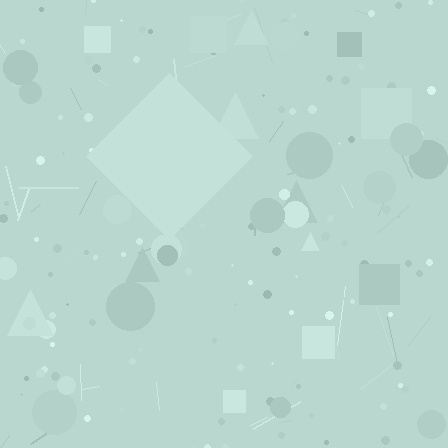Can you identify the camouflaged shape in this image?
The camouflaged shape is a diamond.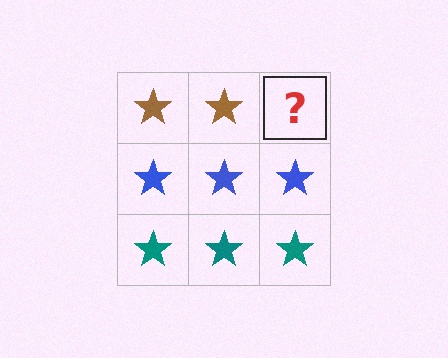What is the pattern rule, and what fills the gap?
The rule is that each row has a consistent color. The gap should be filled with a brown star.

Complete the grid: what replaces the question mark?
The question mark should be replaced with a brown star.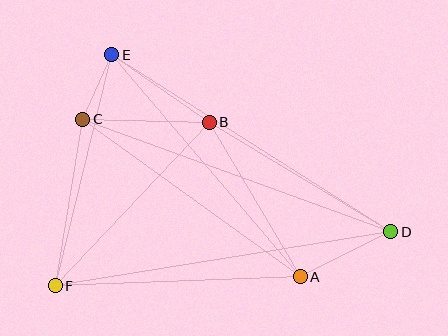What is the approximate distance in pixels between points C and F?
The distance between C and F is approximately 169 pixels.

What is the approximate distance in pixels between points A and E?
The distance between A and E is approximately 291 pixels.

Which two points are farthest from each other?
Points D and F are farthest from each other.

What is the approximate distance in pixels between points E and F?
The distance between E and F is approximately 238 pixels.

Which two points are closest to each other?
Points C and E are closest to each other.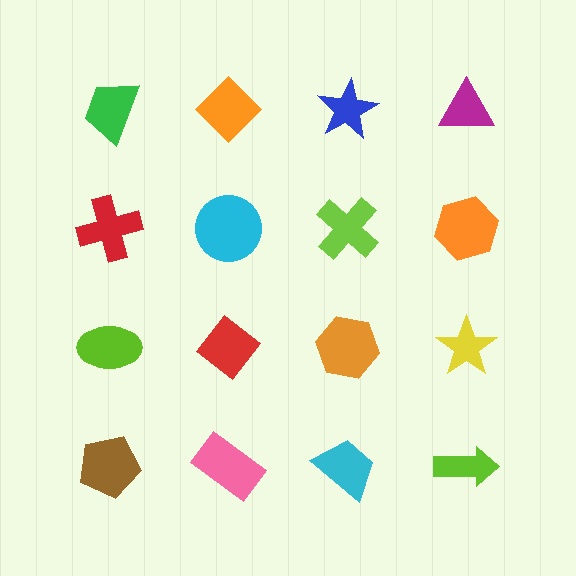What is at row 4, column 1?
A brown pentagon.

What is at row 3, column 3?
An orange hexagon.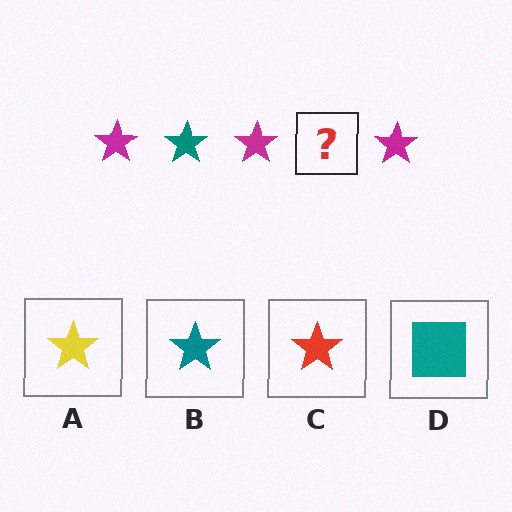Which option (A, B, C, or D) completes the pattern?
B.